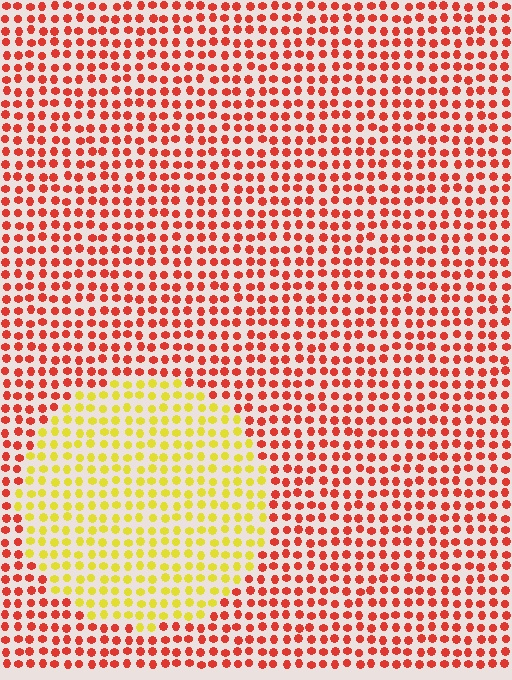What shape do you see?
I see a circle.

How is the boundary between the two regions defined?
The boundary is defined purely by a slight shift in hue (about 57 degrees). Spacing, size, and orientation are identical on both sides.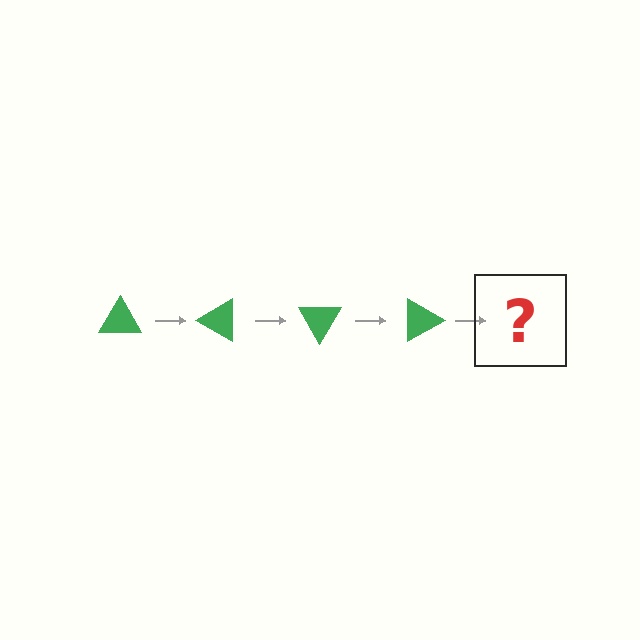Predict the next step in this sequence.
The next step is a green triangle rotated 120 degrees.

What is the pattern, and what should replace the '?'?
The pattern is that the triangle rotates 30 degrees each step. The '?' should be a green triangle rotated 120 degrees.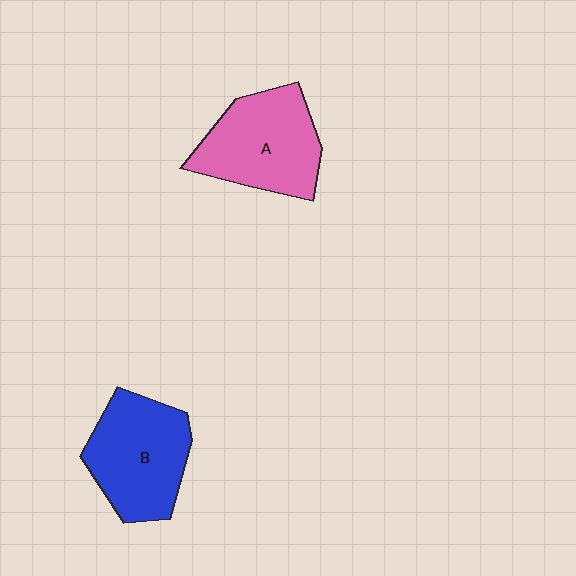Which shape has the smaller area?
Shape B (blue).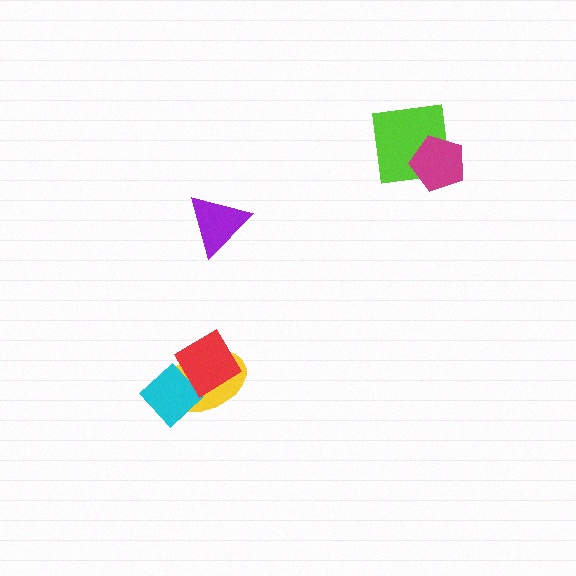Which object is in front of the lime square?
The magenta pentagon is in front of the lime square.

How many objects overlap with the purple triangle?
0 objects overlap with the purple triangle.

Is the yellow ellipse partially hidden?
Yes, it is partially covered by another shape.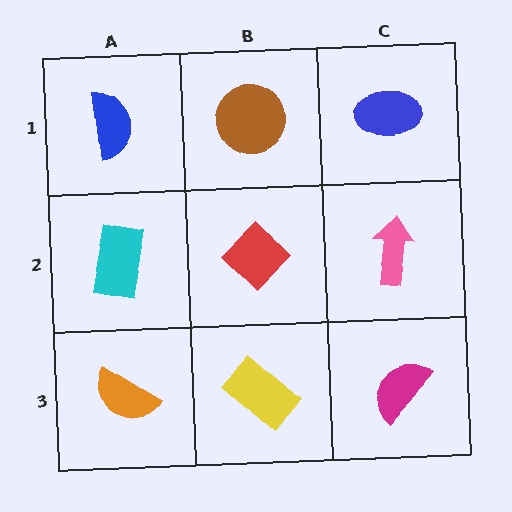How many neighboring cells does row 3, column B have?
3.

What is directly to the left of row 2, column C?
A red diamond.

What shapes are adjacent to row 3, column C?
A pink arrow (row 2, column C), a yellow rectangle (row 3, column B).